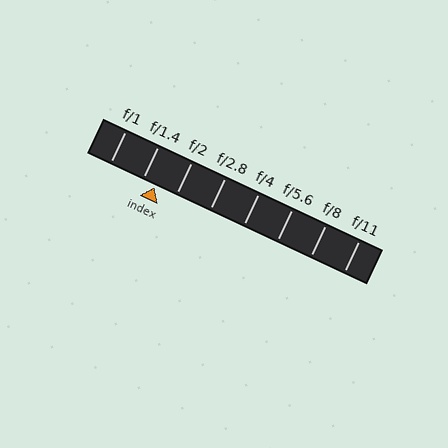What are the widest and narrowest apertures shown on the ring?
The widest aperture shown is f/1 and the narrowest is f/11.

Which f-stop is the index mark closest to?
The index mark is closest to f/1.4.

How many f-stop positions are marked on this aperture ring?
There are 8 f-stop positions marked.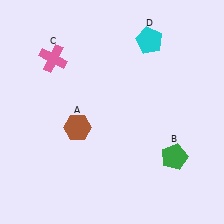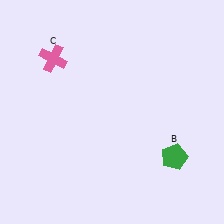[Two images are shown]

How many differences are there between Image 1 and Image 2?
There are 2 differences between the two images.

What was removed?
The cyan pentagon (D), the brown hexagon (A) were removed in Image 2.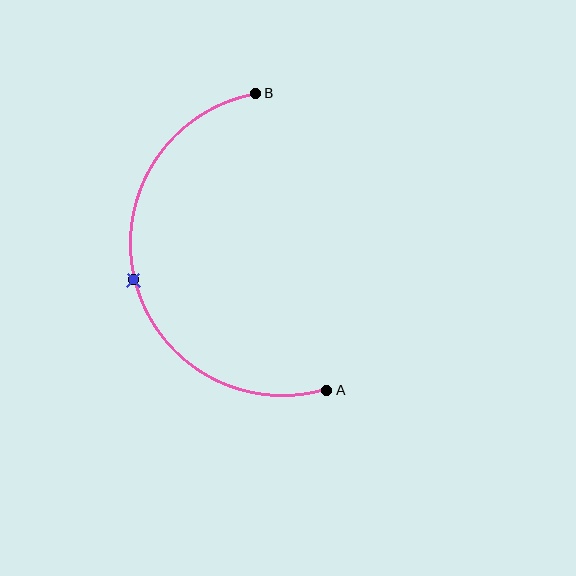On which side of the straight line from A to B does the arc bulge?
The arc bulges to the left of the straight line connecting A and B.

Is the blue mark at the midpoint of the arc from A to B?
Yes. The blue mark lies on the arc at equal arc-length from both A and B — it is the arc midpoint.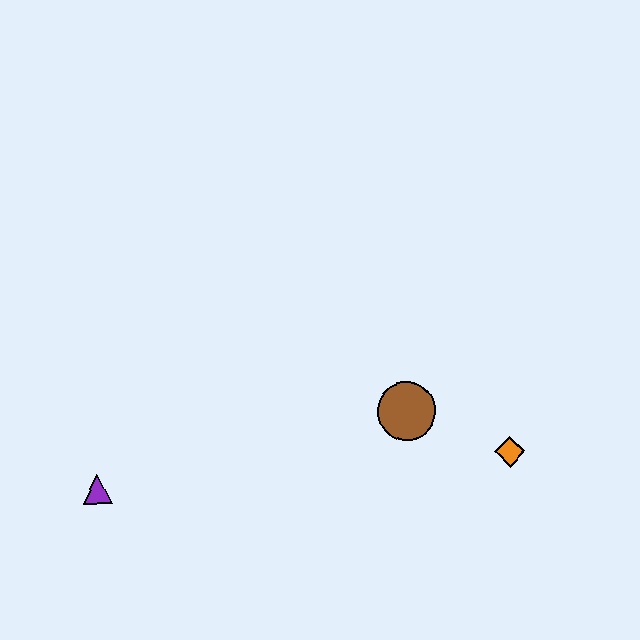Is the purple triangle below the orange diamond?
Yes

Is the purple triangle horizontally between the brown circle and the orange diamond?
No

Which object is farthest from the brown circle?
The purple triangle is farthest from the brown circle.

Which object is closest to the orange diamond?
The brown circle is closest to the orange diamond.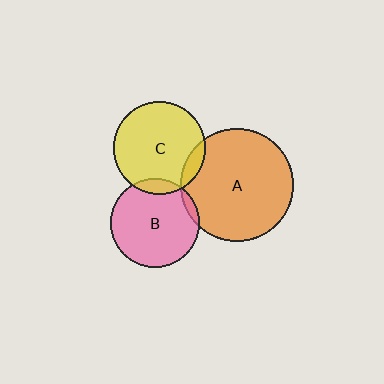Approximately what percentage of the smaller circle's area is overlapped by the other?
Approximately 5%.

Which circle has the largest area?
Circle A (orange).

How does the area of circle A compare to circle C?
Approximately 1.5 times.